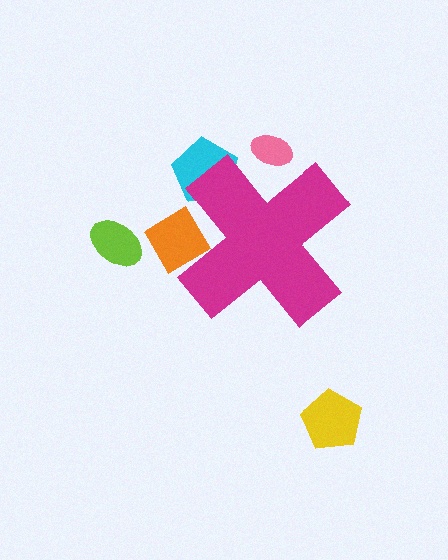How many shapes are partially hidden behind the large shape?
3 shapes are partially hidden.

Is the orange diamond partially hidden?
Yes, the orange diamond is partially hidden behind the magenta cross.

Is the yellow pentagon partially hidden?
No, the yellow pentagon is fully visible.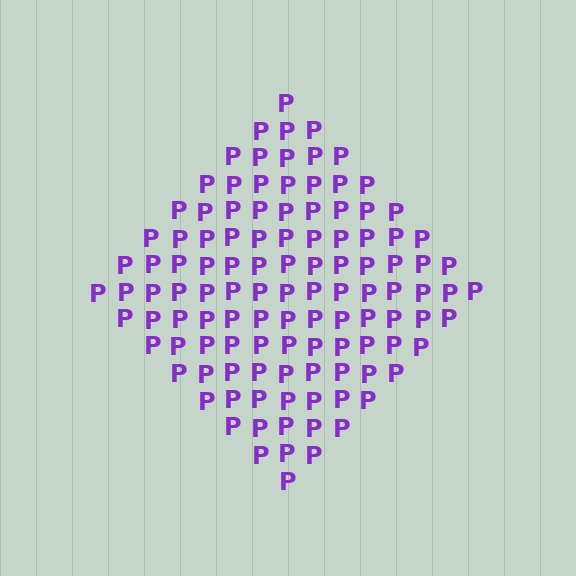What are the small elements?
The small elements are letter P's.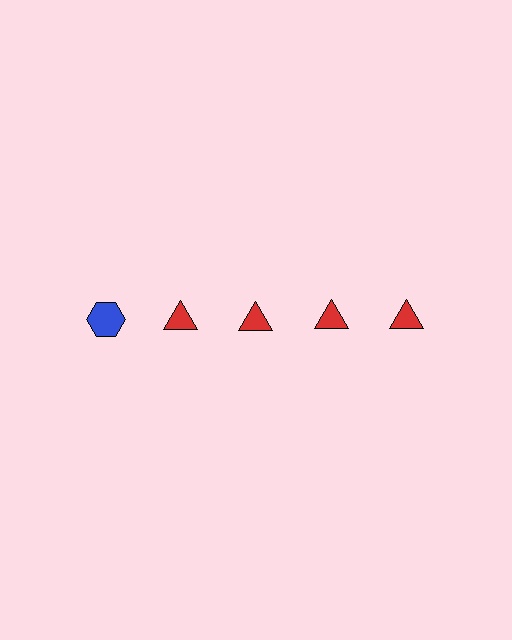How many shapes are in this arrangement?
There are 5 shapes arranged in a grid pattern.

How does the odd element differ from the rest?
It differs in both color (blue instead of red) and shape (hexagon instead of triangle).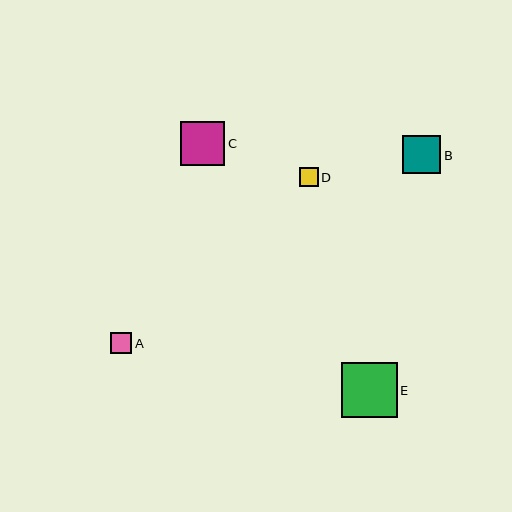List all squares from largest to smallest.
From largest to smallest: E, C, B, A, D.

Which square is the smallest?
Square D is the smallest with a size of approximately 19 pixels.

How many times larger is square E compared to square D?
Square E is approximately 2.9 times the size of square D.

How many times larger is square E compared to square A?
Square E is approximately 2.6 times the size of square A.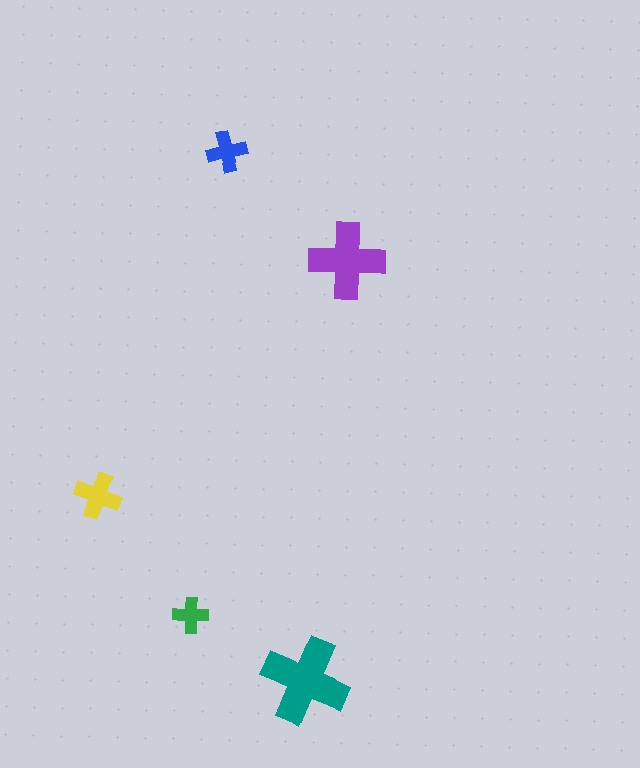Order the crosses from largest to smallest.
the teal one, the purple one, the yellow one, the blue one, the green one.